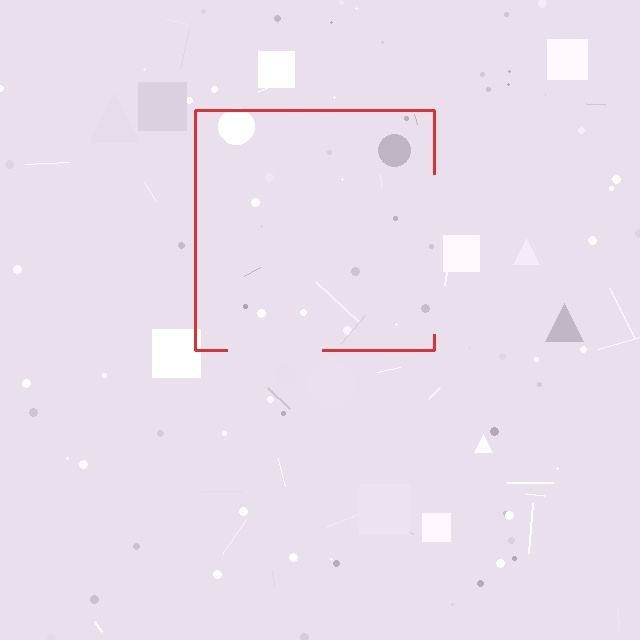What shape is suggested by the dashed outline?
The dashed outline suggests a square.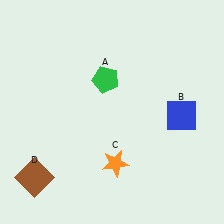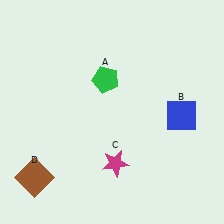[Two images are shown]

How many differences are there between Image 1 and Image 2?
There is 1 difference between the two images.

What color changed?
The star (C) changed from orange in Image 1 to magenta in Image 2.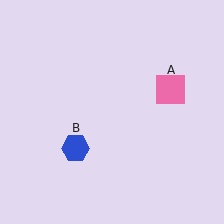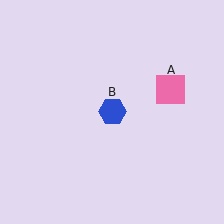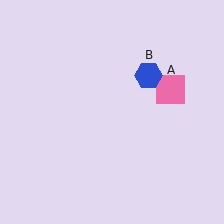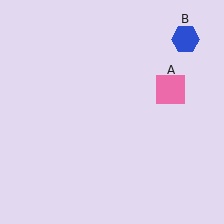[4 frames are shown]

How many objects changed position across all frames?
1 object changed position: blue hexagon (object B).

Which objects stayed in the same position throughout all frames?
Pink square (object A) remained stationary.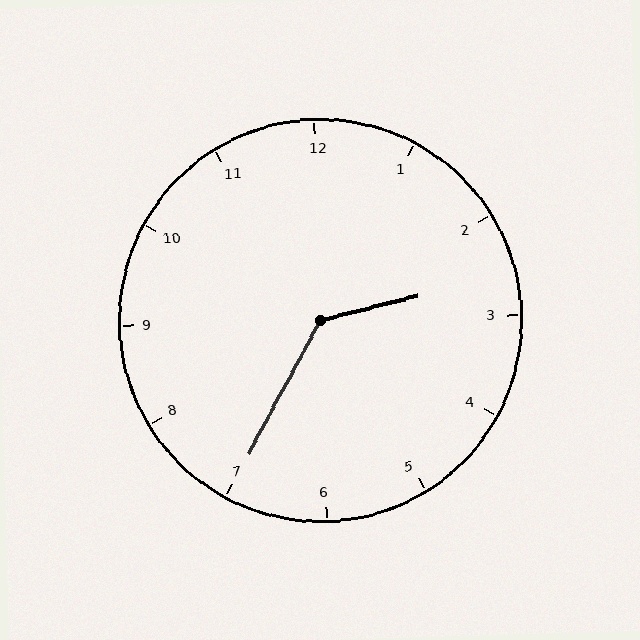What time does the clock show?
2:35.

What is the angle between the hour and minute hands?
Approximately 132 degrees.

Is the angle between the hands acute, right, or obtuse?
It is obtuse.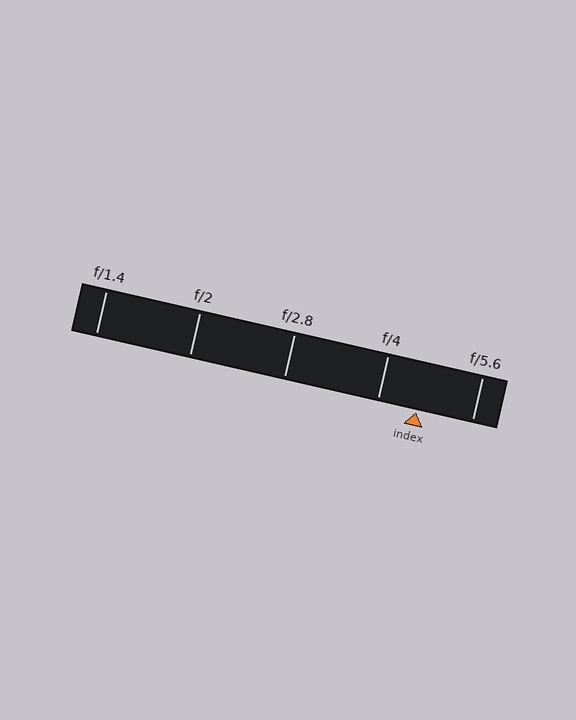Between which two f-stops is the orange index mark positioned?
The index mark is between f/4 and f/5.6.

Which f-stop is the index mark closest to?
The index mark is closest to f/4.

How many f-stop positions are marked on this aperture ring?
There are 5 f-stop positions marked.